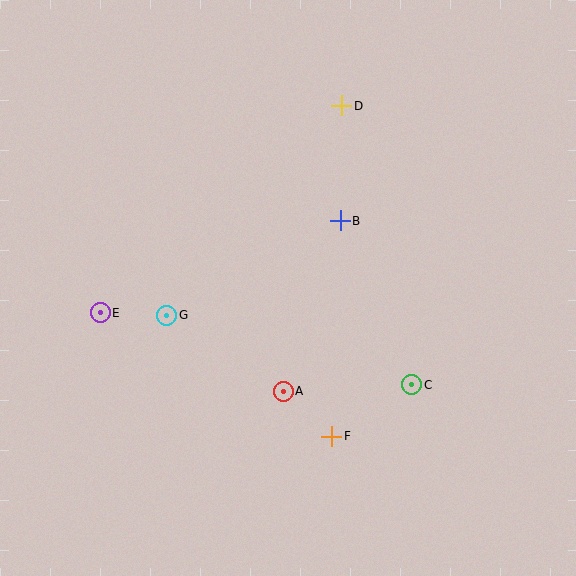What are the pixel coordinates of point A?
Point A is at (283, 391).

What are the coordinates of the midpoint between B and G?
The midpoint between B and G is at (254, 268).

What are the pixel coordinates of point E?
Point E is at (100, 313).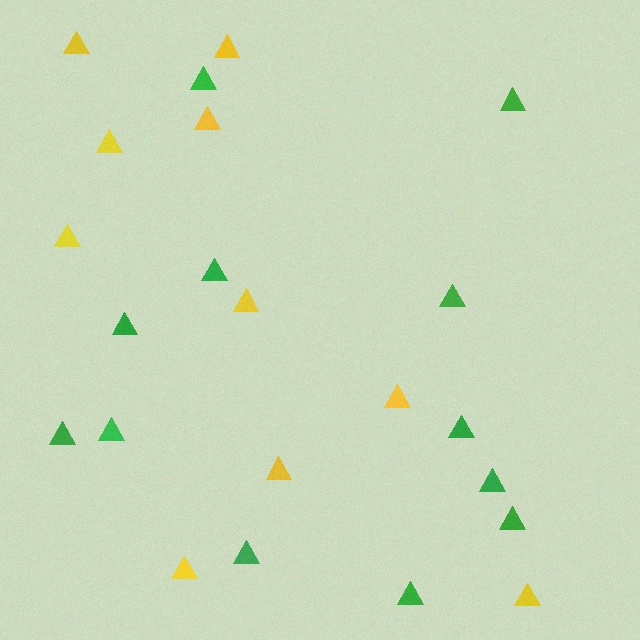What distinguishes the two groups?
There are 2 groups: one group of green triangles (12) and one group of yellow triangles (10).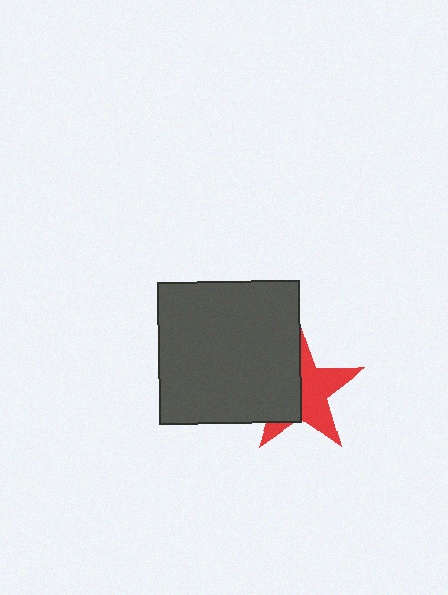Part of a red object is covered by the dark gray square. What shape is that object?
It is a star.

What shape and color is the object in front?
The object in front is a dark gray square.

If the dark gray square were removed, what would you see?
You would see the complete red star.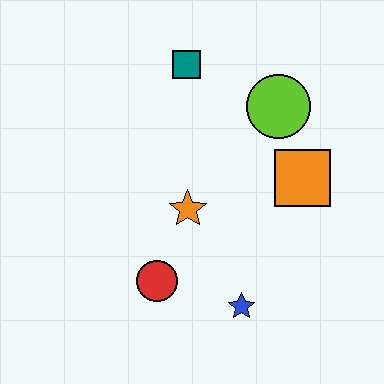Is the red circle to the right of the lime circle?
No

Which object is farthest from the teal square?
The blue star is farthest from the teal square.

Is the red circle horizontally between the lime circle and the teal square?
No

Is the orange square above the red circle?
Yes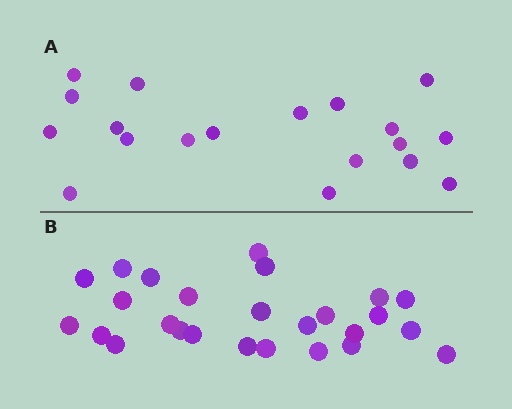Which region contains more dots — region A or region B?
Region B (the bottom region) has more dots.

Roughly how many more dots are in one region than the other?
Region B has roughly 8 or so more dots than region A.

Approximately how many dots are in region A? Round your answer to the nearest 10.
About 20 dots. (The exact count is 19, which rounds to 20.)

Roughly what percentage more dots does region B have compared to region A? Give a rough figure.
About 35% more.